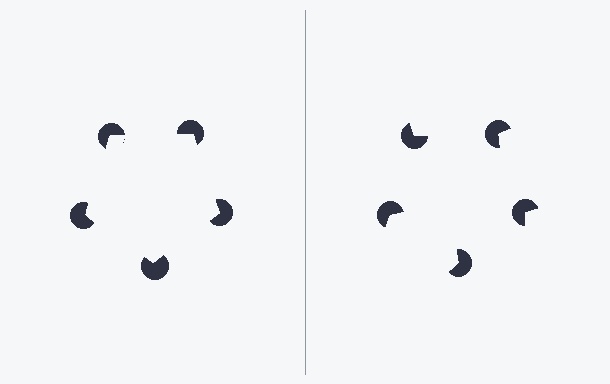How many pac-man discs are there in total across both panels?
10 — 5 on each side.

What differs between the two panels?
The pac-man discs are positioned identically on both sides; only the wedge orientations differ. On the left they align to a pentagon; on the right they are misaligned.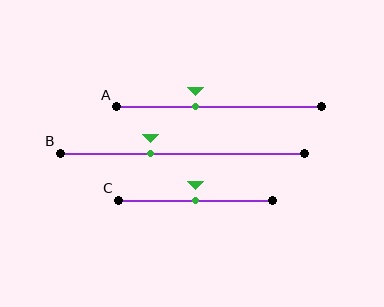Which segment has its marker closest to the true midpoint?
Segment C has its marker closest to the true midpoint.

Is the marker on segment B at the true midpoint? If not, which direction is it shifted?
No, the marker on segment B is shifted to the left by about 13% of the segment length.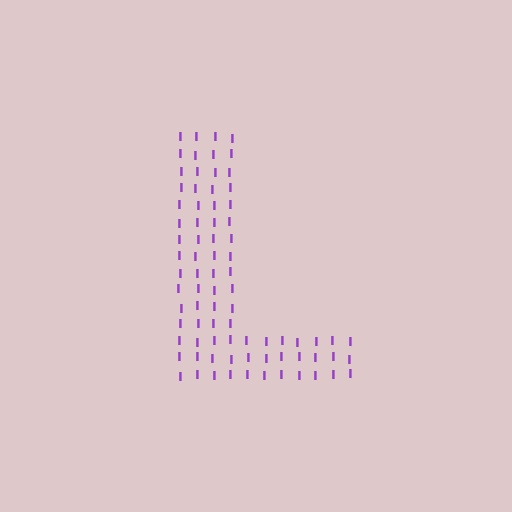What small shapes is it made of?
It is made of small letter I's.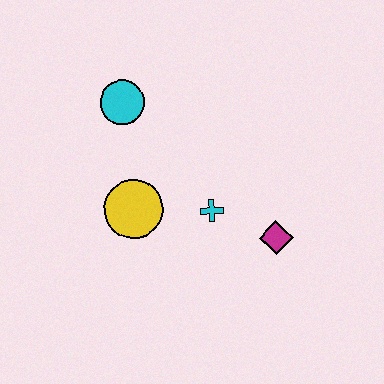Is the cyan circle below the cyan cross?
No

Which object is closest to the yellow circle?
The cyan cross is closest to the yellow circle.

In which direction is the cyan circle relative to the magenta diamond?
The cyan circle is to the left of the magenta diamond.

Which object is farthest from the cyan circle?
The magenta diamond is farthest from the cyan circle.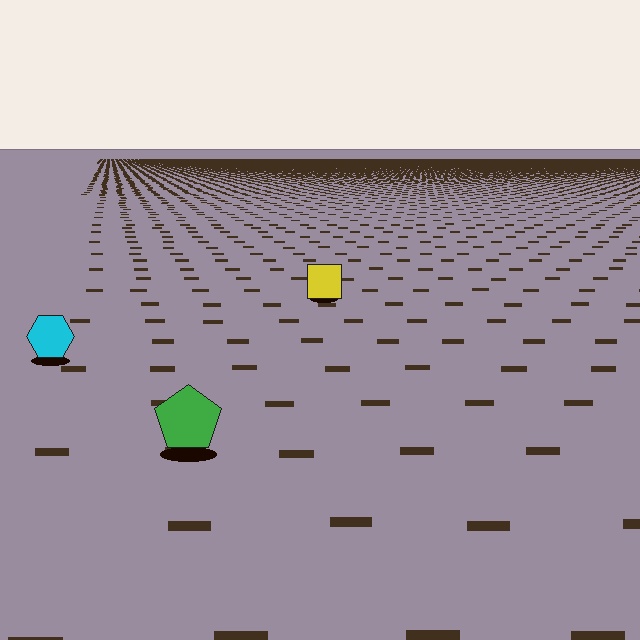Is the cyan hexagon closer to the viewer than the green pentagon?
No. The green pentagon is closer — you can tell from the texture gradient: the ground texture is coarser near it.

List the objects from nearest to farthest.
From nearest to farthest: the green pentagon, the cyan hexagon, the yellow square.